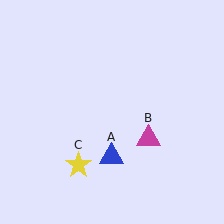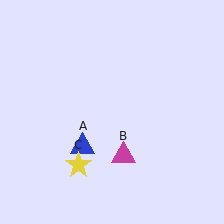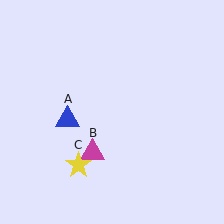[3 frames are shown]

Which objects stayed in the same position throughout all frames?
Yellow star (object C) remained stationary.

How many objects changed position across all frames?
2 objects changed position: blue triangle (object A), magenta triangle (object B).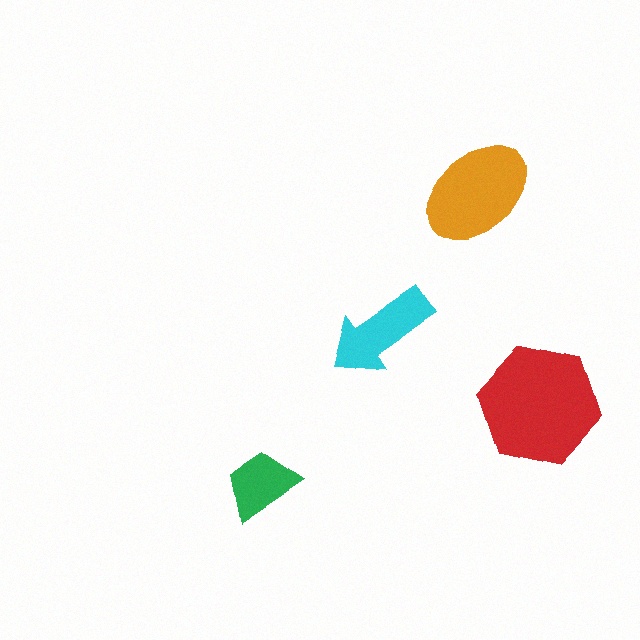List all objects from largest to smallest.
The red hexagon, the orange ellipse, the cyan arrow, the green trapezoid.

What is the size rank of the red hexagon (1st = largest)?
1st.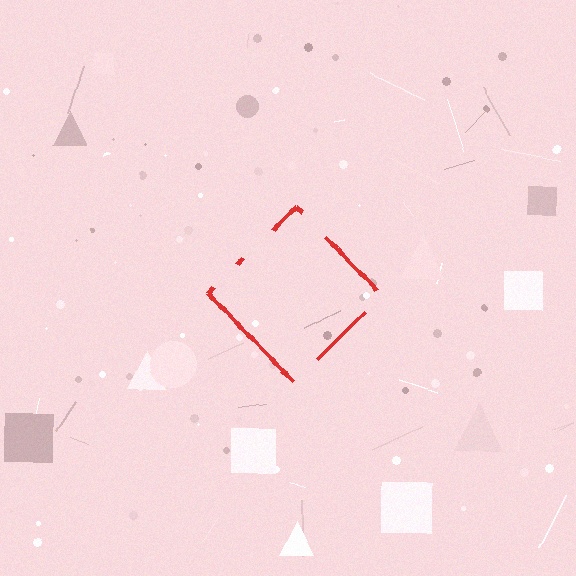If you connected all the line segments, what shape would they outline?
They would outline a diamond.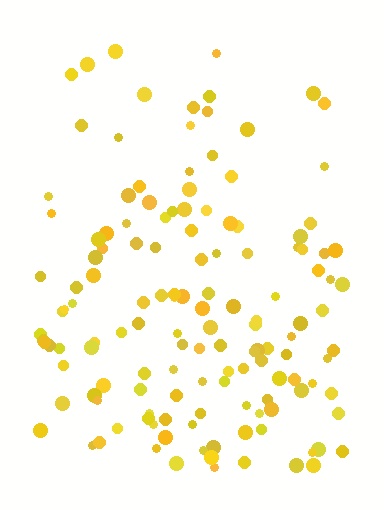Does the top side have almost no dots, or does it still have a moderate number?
Still a moderate number, just noticeably fewer than the bottom.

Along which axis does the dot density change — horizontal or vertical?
Vertical.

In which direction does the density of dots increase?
From top to bottom, with the bottom side densest.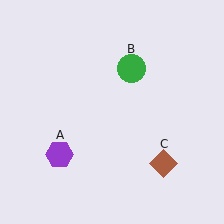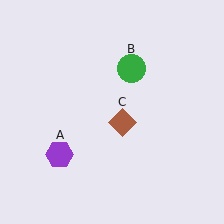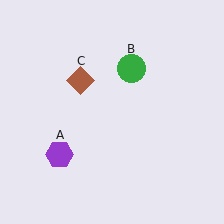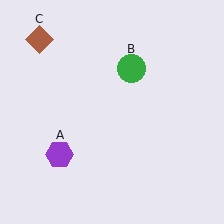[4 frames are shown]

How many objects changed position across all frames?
1 object changed position: brown diamond (object C).